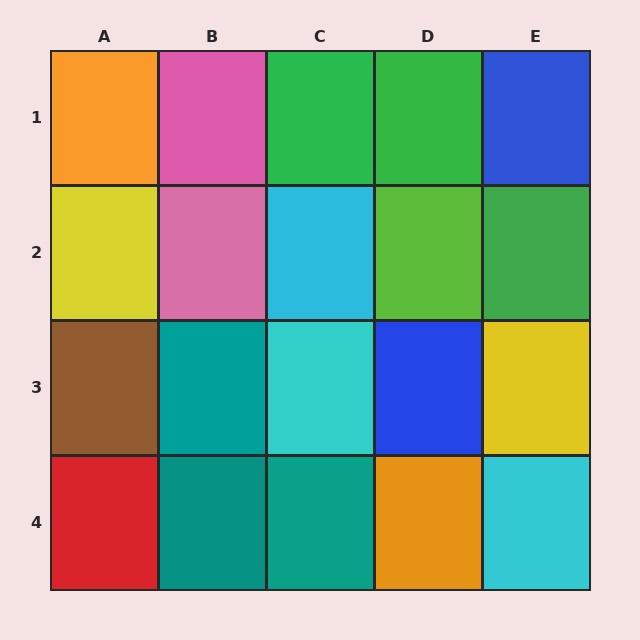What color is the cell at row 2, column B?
Pink.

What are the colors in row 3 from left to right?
Brown, teal, cyan, blue, yellow.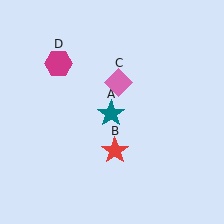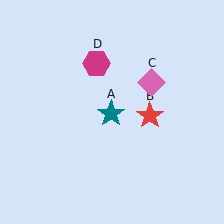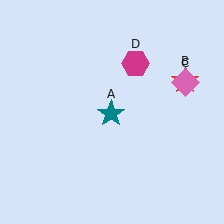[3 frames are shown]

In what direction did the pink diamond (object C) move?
The pink diamond (object C) moved right.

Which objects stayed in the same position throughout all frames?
Teal star (object A) remained stationary.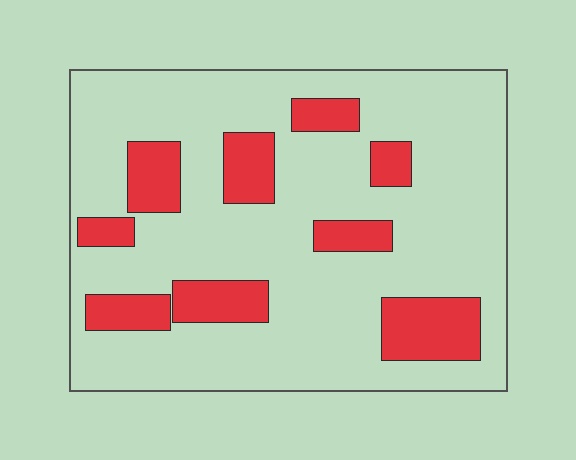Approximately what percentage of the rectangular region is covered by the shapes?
Approximately 20%.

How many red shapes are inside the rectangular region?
9.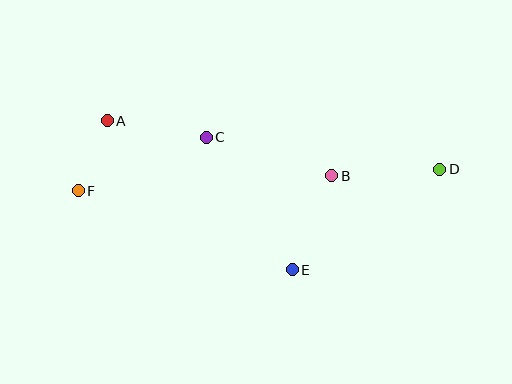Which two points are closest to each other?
Points A and F are closest to each other.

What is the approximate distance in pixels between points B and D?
The distance between B and D is approximately 108 pixels.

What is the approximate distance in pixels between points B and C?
The distance between B and C is approximately 131 pixels.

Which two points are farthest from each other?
Points D and F are farthest from each other.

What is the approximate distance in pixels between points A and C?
The distance between A and C is approximately 100 pixels.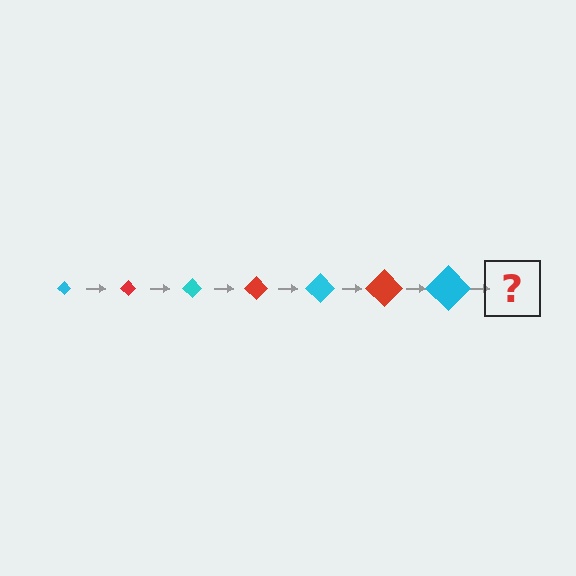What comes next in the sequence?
The next element should be a red diamond, larger than the previous one.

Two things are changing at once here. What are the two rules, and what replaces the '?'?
The two rules are that the diamond grows larger each step and the color cycles through cyan and red. The '?' should be a red diamond, larger than the previous one.